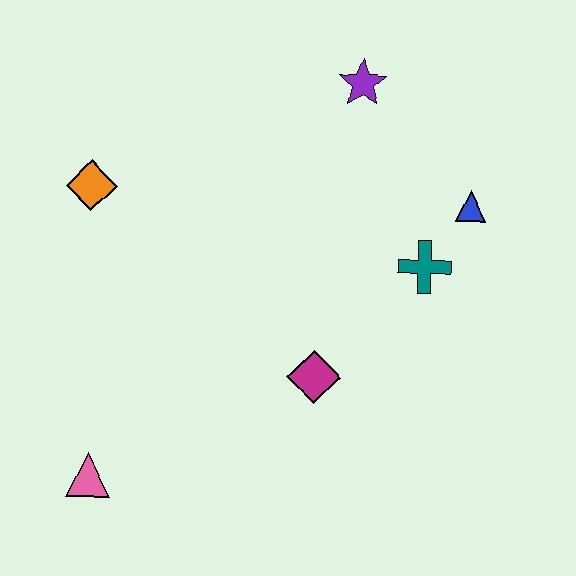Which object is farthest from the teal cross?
The pink triangle is farthest from the teal cross.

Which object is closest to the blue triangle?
The teal cross is closest to the blue triangle.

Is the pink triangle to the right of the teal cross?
No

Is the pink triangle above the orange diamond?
No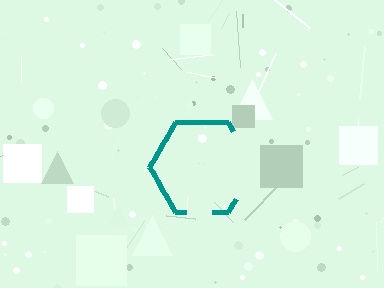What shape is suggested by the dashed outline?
The dashed outline suggests a hexagon.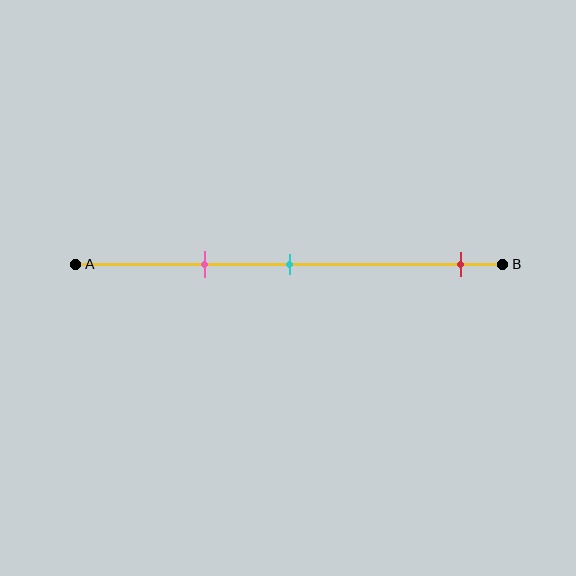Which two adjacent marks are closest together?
The pink and cyan marks are the closest adjacent pair.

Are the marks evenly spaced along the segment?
No, the marks are not evenly spaced.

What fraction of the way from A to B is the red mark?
The red mark is approximately 90% (0.9) of the way from A to B.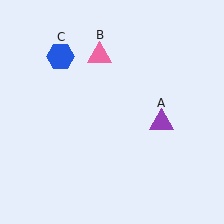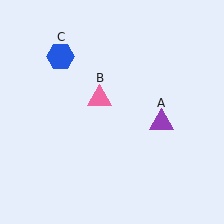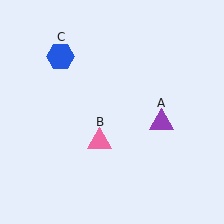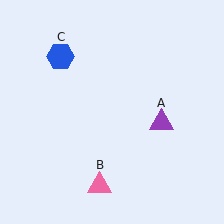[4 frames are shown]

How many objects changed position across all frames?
1 object changed position: pink triangle (object B).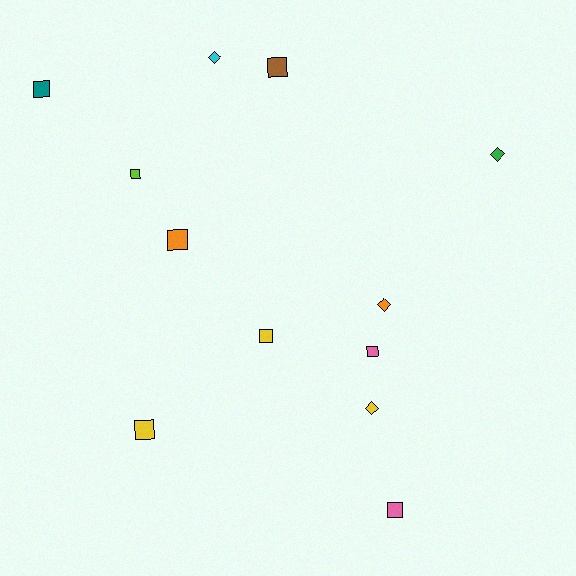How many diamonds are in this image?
There are 4 diamonds.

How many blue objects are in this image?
There are no blue objects.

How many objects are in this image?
There are 12 objects.